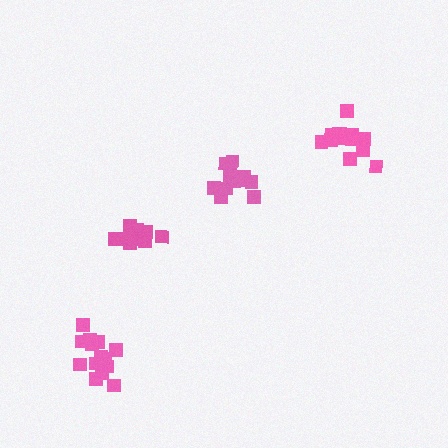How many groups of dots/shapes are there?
There are 4 groups.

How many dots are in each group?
Group 1: 14 dots, Group 2: 11 dots, Group 3: 16 dots, Group 4: 11 dots (52 total).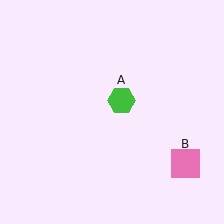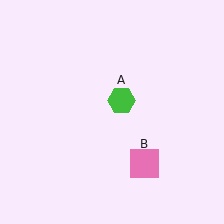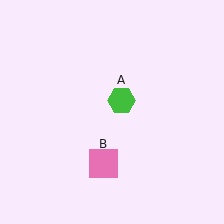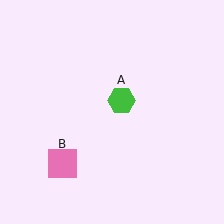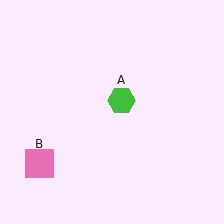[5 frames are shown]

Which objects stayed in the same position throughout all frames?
Green hexagon (object A) remained stationary.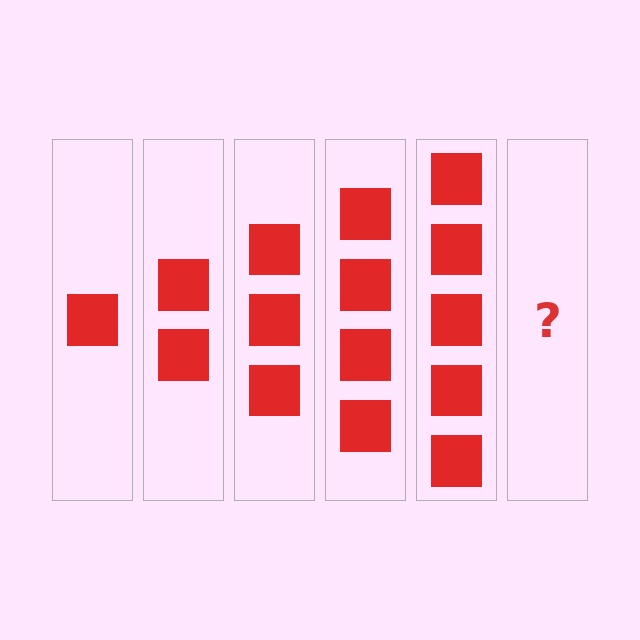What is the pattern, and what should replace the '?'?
The pattern is that each step adds one more square. The '?' should be 6 squares.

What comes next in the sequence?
The next element should be 6 squares.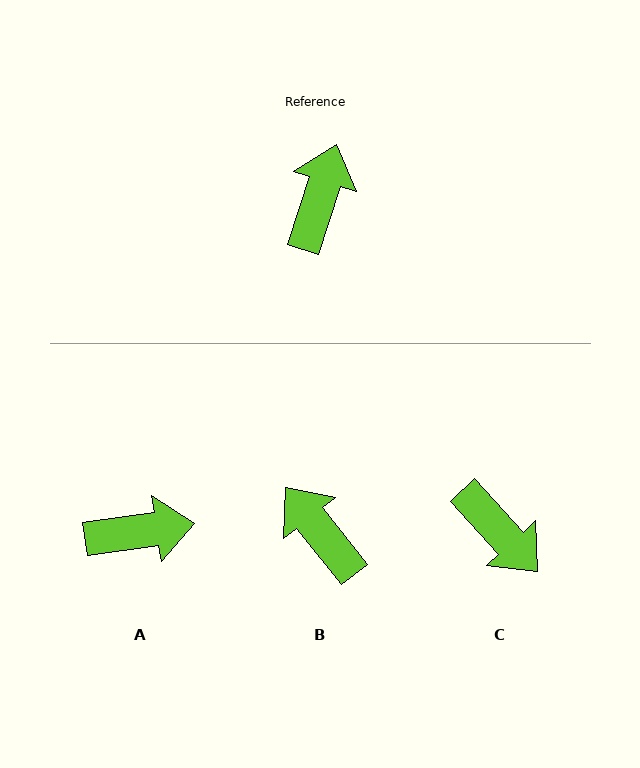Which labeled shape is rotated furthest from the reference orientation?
C, about 120 degrees away.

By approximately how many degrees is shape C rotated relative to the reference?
Approximately 120 degrees clockwise.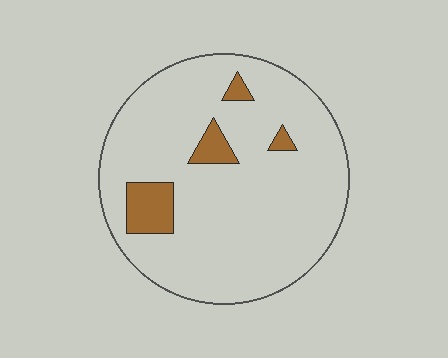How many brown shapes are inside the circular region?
4.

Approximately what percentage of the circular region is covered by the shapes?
Approximately 10%.